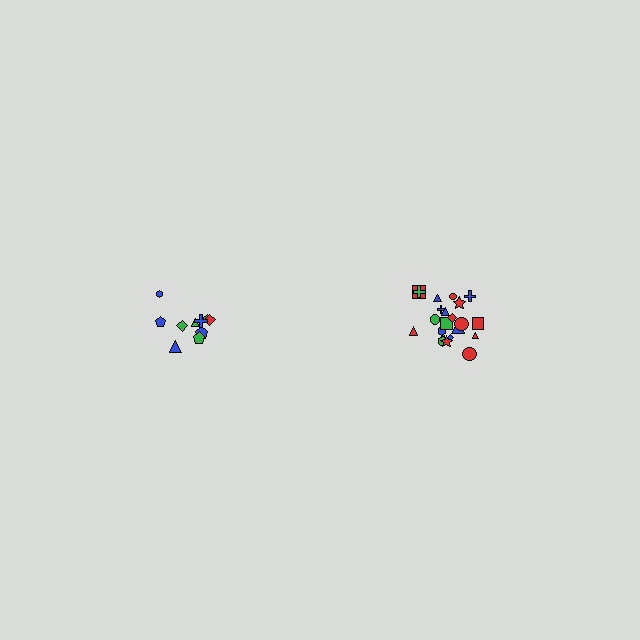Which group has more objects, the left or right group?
The right group.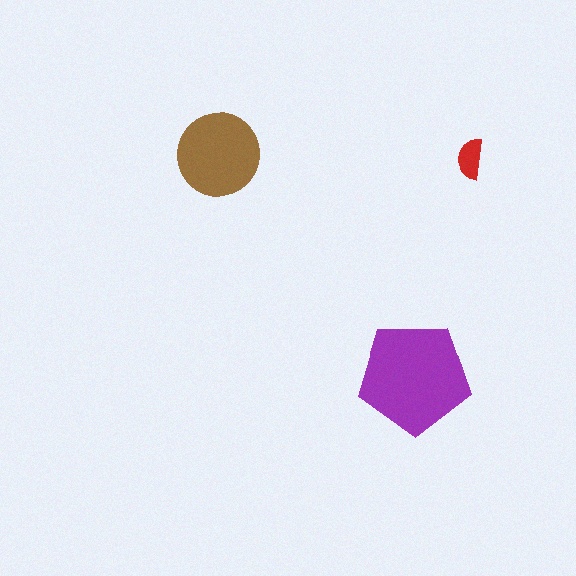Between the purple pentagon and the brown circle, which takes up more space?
The purple pentagon.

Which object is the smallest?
The red semicircle.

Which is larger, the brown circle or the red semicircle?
The brown circle.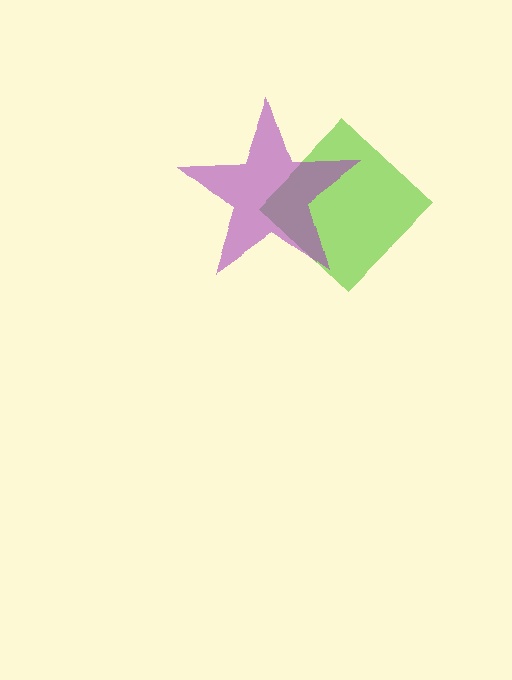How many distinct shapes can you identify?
There are 2 distinct shapes: a lime diamond, a purple star.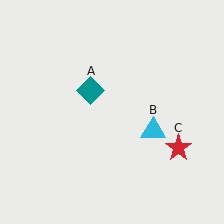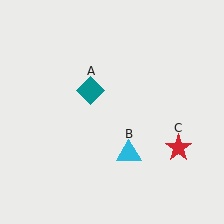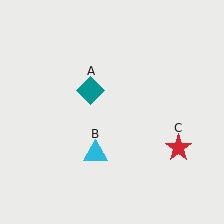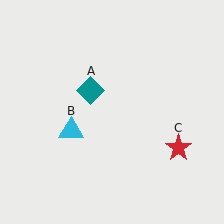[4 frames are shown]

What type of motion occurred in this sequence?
The cyan triangle (object B) rotated clockwise around the center of the scene.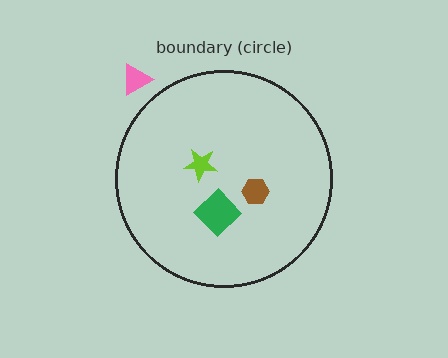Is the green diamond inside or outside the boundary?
Inside.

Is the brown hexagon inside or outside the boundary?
Inside.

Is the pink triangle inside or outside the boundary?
Outside.